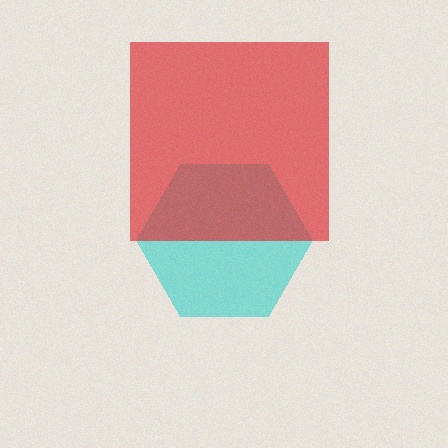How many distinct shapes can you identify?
There are 2 distinct shapes: a cyan hexagon, a red square.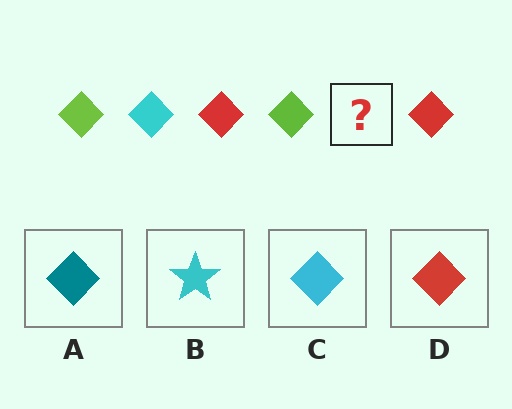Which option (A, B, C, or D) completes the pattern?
C.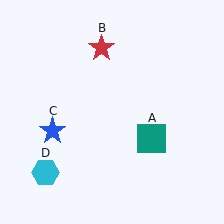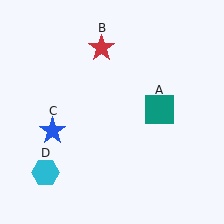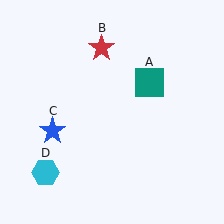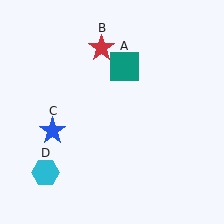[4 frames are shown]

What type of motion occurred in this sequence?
The teal square (object A) rotated counterclockwise around the center of the scene.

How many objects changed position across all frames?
1 object changed position: teal square (object A).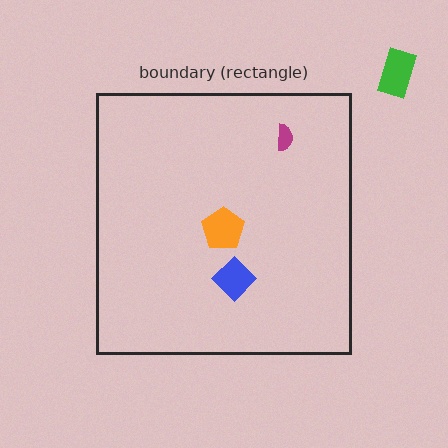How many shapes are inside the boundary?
3 inside, 1 outside.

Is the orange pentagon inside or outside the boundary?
Inside.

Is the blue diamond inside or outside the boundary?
Inside.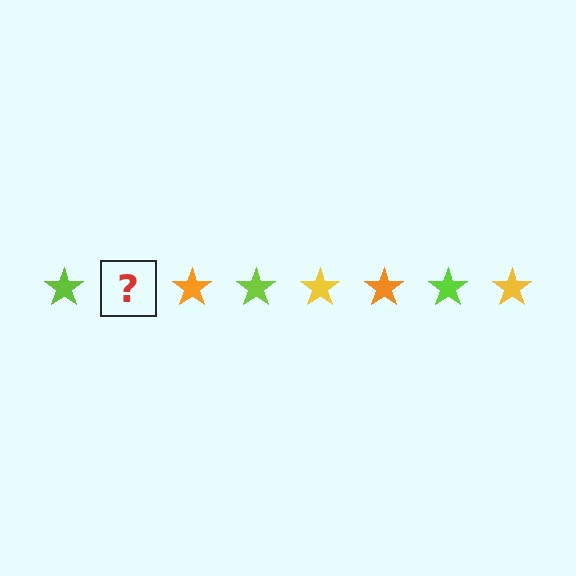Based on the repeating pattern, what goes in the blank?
The blank should be a yellow star.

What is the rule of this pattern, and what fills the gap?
The rule is that the pattern cycles through lime, yellow, orange stars. The gap should be filled with a yellow star.